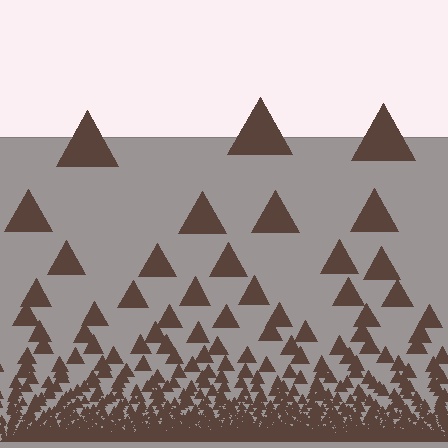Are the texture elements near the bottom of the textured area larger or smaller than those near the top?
Smaller. The gradient is inverted — elements near the bottom are smaller and denser.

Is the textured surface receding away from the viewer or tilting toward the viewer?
The surface appears to tilt toward the viewer. Texture elements get larger and sparser toward the top.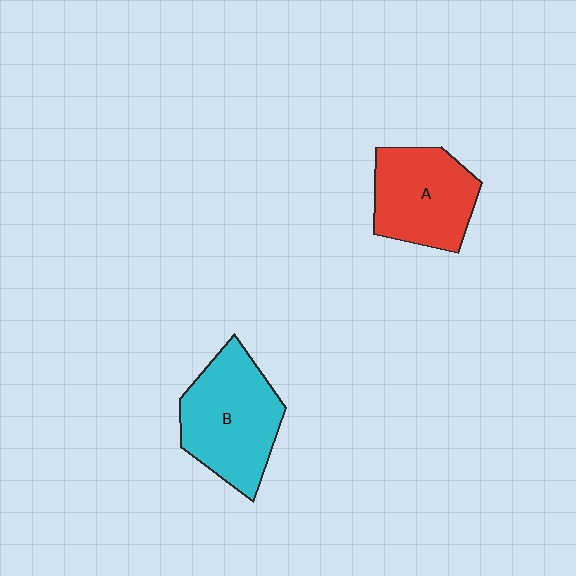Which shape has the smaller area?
Shape A (red).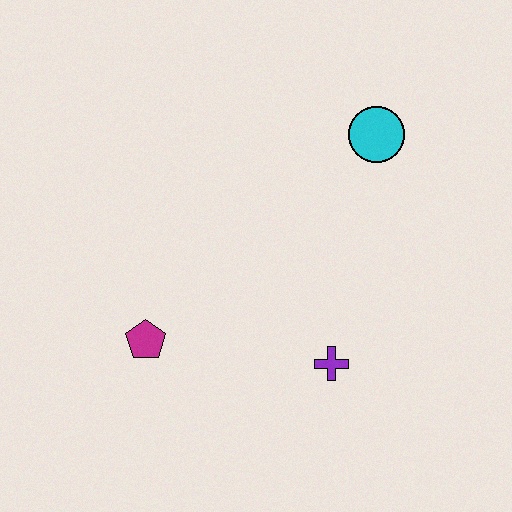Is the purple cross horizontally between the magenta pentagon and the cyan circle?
Yes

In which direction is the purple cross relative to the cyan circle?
The purple cross is below the cyan circle.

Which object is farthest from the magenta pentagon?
The cyan circle is farthest from the magenta pentagon.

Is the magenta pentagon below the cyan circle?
Yes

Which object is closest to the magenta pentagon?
The purple cross is closest to the magenta pentagon.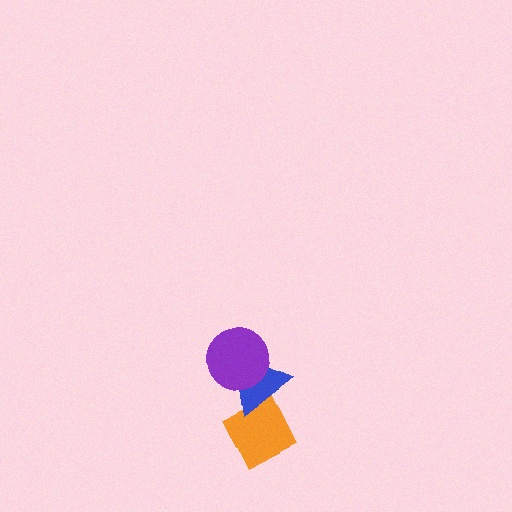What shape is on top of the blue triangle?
The purple circle is on top of the blue triangle.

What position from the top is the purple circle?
The purple circle is 1st from the top.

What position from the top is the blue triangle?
The blue triangle is 2nd from the top.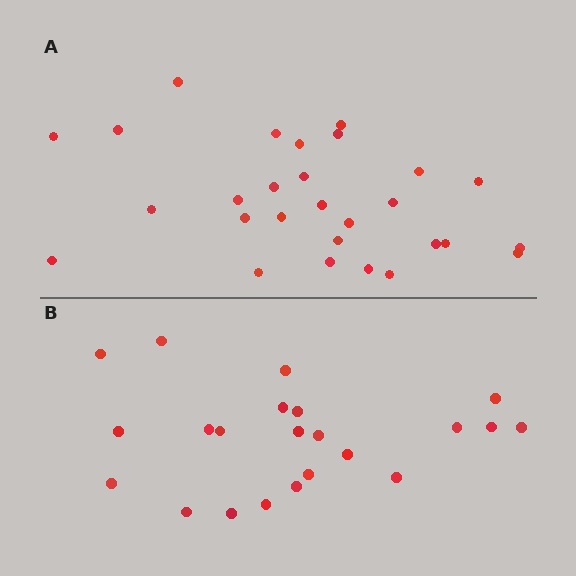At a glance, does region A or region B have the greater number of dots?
Region A (the top region) has more dots.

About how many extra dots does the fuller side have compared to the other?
Region A has about 6 more dots than region B.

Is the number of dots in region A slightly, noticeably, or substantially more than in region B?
Region A has noticeably more, but not dramatically so. The ratio is roughly 1.3 to 1.